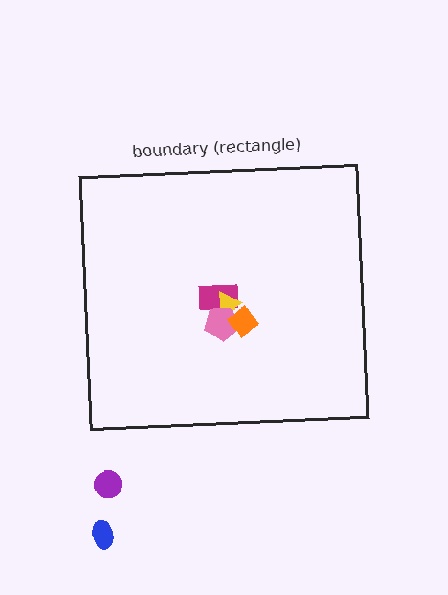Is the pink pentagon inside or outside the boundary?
Inside.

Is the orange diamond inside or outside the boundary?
Inside.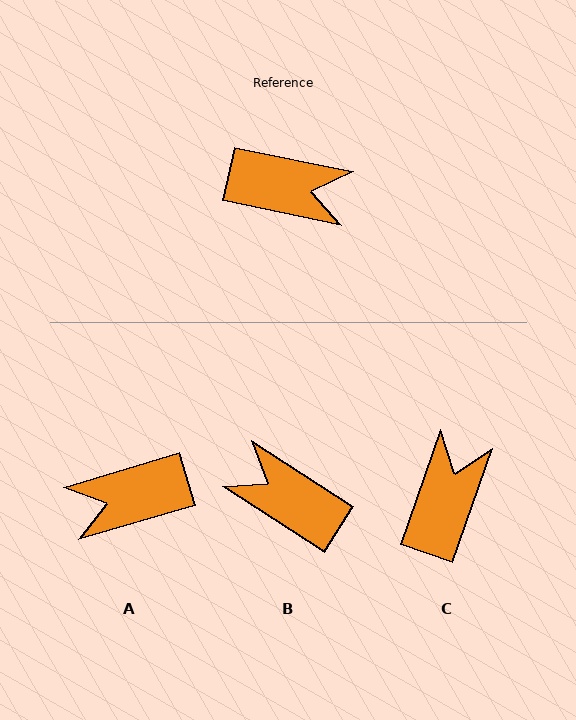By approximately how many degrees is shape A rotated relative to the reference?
Approximately 152 degrees clockwise.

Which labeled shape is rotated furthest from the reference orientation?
B, about 159 degrees away.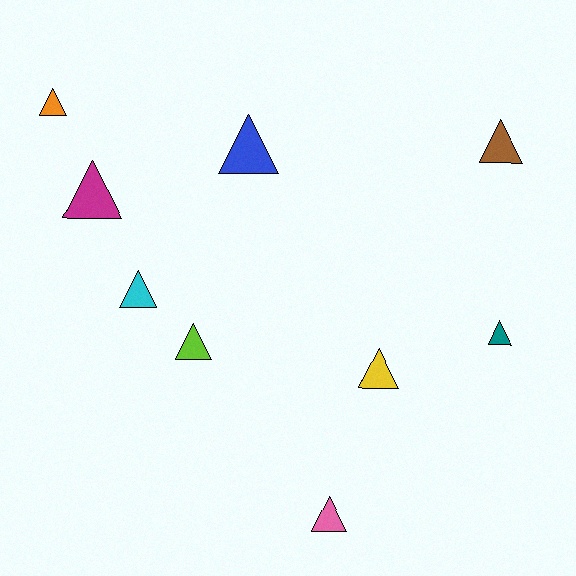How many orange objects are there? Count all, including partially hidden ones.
There is 1 orange object.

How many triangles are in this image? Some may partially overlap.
There are 9 triangles.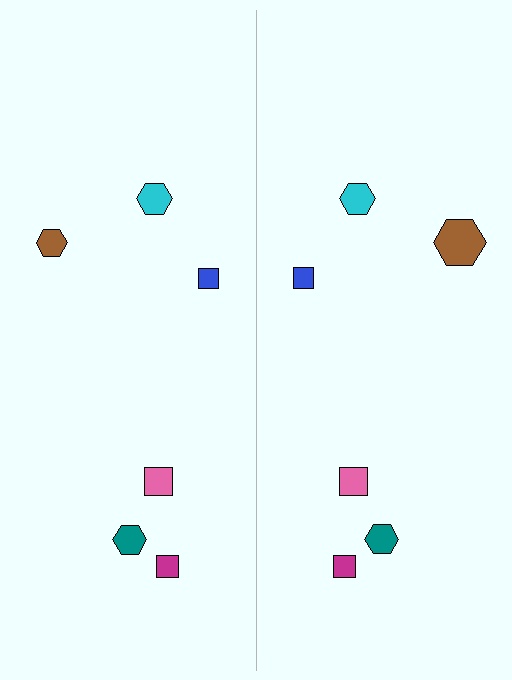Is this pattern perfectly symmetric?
No, the pattern is not perfectly symmetric. The brown hexagon on the right side has a different size than its mirror counterpart.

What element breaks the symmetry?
The brown hexagon on the right side has a different size than its mirror counterpart.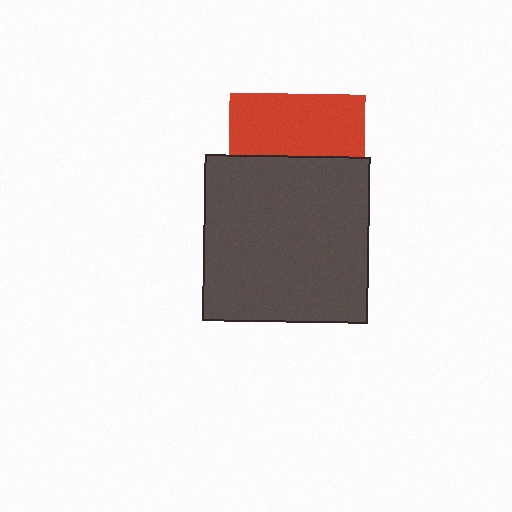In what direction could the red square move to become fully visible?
The red square could move up. That would shift it out from behind the dark gray square entirely.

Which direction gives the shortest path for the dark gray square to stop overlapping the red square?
Moving down gives the shortest separation.